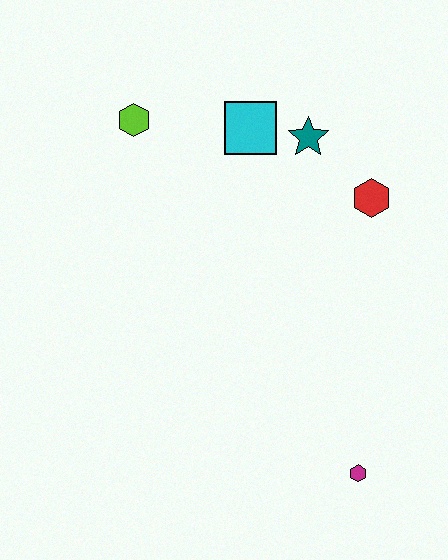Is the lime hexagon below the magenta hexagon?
No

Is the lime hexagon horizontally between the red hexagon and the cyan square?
No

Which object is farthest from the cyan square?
The magenta hexagon is farthest from the cyan square.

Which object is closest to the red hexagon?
The teal star is closest to the red hexagon.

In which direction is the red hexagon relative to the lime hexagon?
The red hexagon is to the right of the lime hexagon.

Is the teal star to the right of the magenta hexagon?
No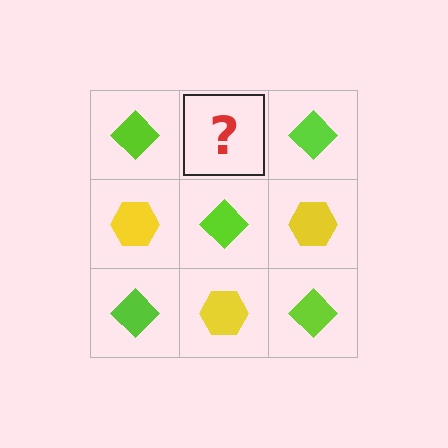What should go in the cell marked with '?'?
The missing cell should contain a yellow hexagon.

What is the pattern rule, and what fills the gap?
The rule is that it alternates lime diamond and yellow hexagon in a checkerboard pattern. The gap should be filled with a yellow hexagon.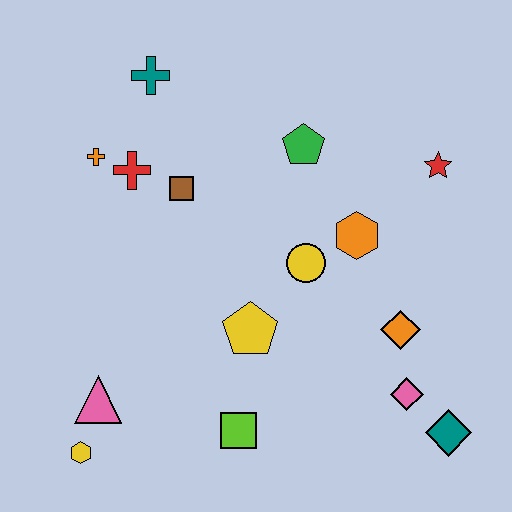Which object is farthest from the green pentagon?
The yellow hexagon is farthest from the green pentagon.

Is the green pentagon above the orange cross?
Yes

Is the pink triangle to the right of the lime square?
No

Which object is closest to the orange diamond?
The pink diamond is closest to the orange diamond.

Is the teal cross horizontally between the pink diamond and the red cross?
Yes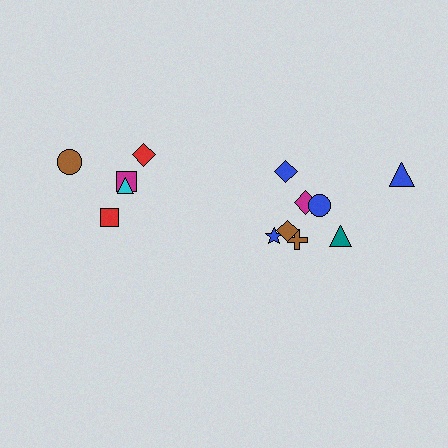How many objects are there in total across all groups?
There are 13 objects.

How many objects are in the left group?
There are 5 objects.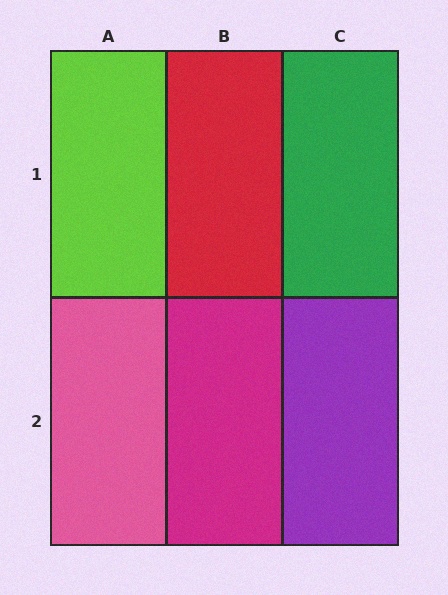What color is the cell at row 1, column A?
Lime.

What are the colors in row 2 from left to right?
Pink, magenta, purple.